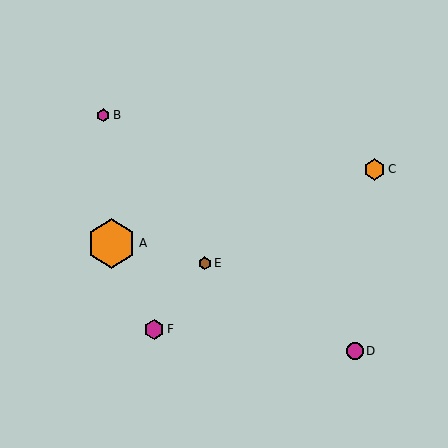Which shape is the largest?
The orange hexagon (labeled A) is the largest.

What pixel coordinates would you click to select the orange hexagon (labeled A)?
Click at (111, 243) to select the orange hexagon A.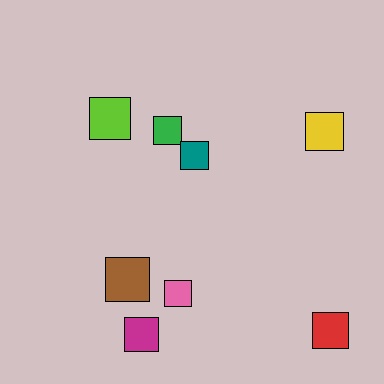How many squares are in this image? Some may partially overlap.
There are 8 squares.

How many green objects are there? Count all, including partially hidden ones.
There is 1 green object.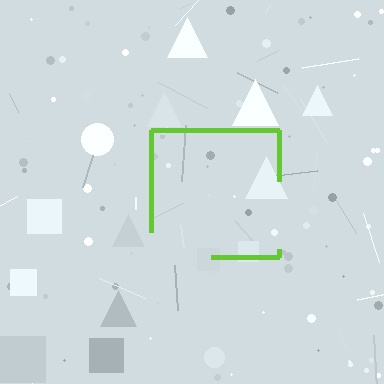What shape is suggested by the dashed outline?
The dashed outline suggests a square.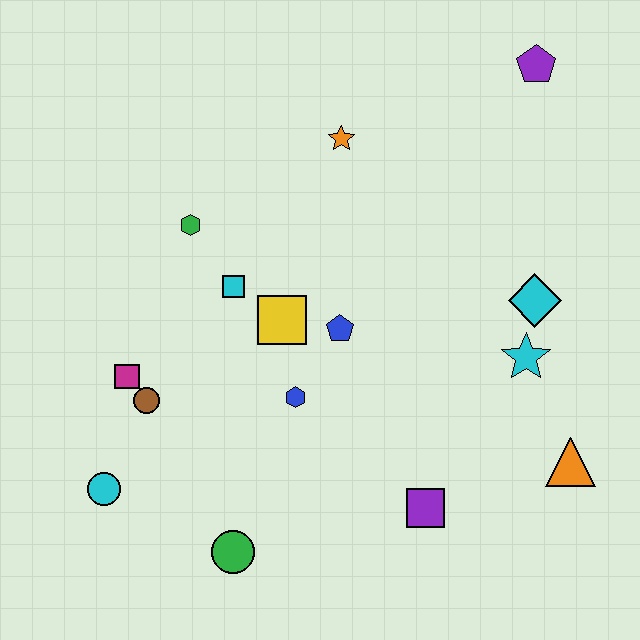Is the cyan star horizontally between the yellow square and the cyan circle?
No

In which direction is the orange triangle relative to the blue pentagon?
The orange triangle is to the right of the blue pentagon.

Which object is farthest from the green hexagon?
The orange triangle is farthest from the green hexagon.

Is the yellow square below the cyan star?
No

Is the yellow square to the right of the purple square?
No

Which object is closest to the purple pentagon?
The orange star is closest to the purple pentagon.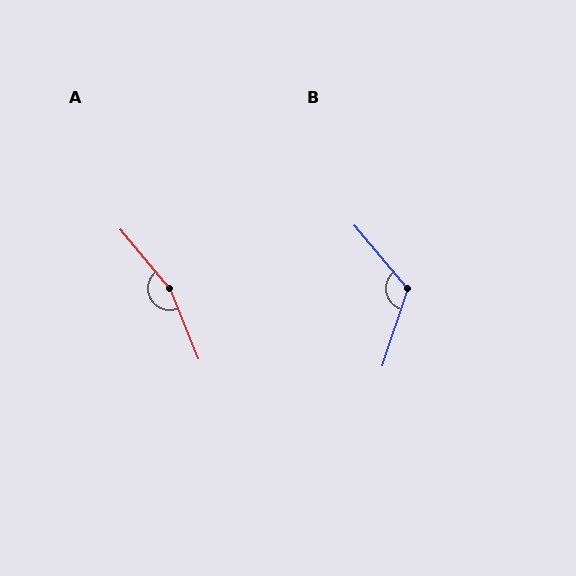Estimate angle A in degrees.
Approximately 162 degrees.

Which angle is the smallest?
B, at approximately 122 degrees.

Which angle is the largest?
A, at approximately 162 degrees.